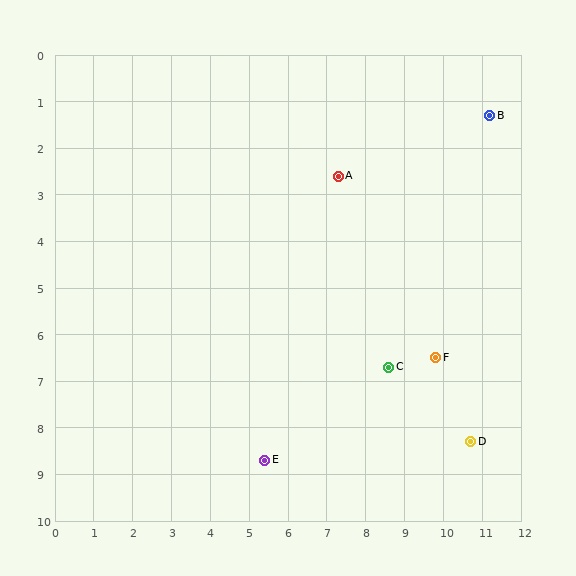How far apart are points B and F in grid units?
Points B and F are about 5.4 grid units apart.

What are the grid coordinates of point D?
Point D is at approximately (10.7, 8.3).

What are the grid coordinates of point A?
Point A is at approximately (7.3, 2.6).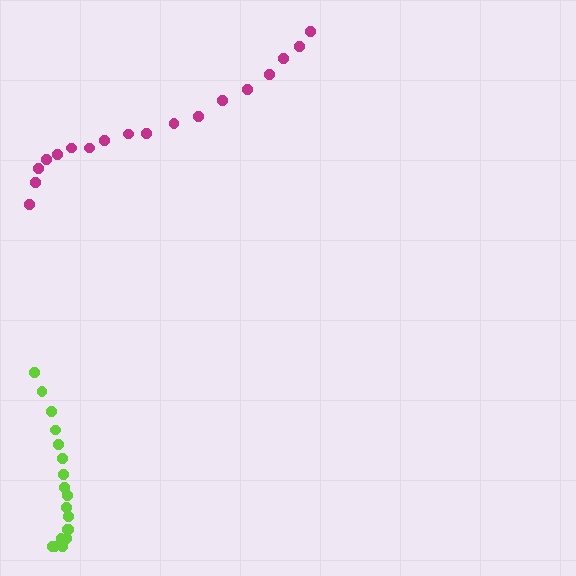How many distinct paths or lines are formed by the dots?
There are 2 distinct paths.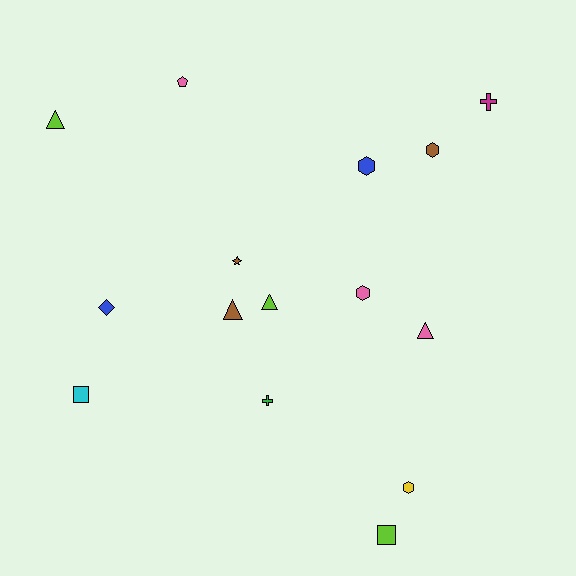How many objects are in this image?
There are 15 objects.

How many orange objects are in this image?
There are no orange objects.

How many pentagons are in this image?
There is 1 pentagon.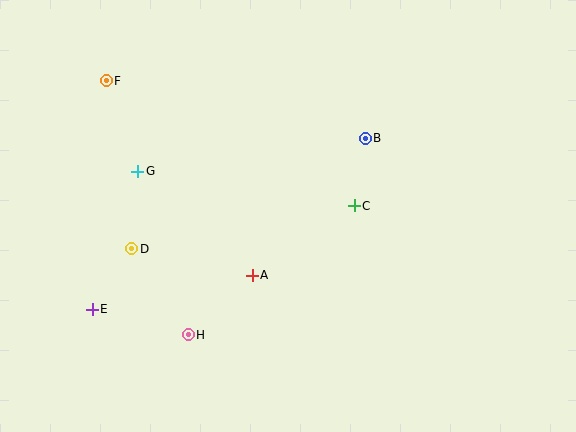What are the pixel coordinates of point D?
Point D is at (132, 249).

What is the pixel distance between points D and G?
The distance between D and G is 78 pixels.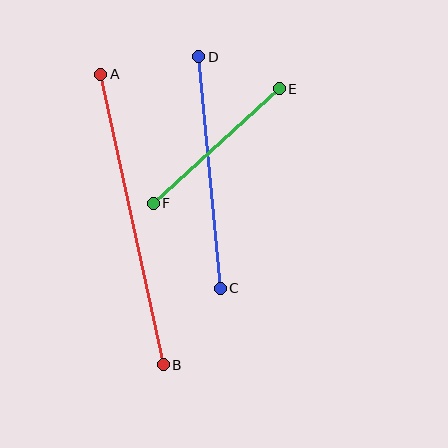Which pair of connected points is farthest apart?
Points A and B are farthest apart.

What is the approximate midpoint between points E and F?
The midpoint is at approximately (216, 146) pixels.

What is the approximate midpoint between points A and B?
The midpoint is at approximately (132, 220) pixels.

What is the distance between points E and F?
The distance is approximately 170 pixels.